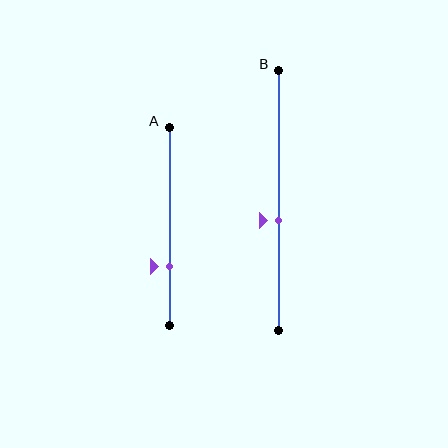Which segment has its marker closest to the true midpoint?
Segment B has its marker closest to the true midpoint.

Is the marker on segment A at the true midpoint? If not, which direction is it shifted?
No, the marker on segment A is shifted downward by about 20% of the segment length.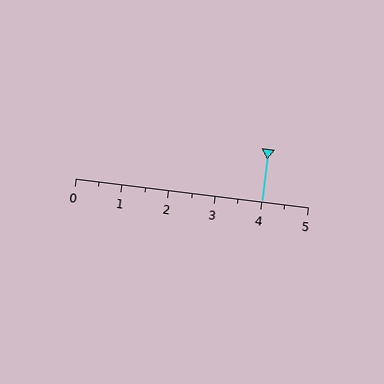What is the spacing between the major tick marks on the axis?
The major ticks are spaced 1 apart.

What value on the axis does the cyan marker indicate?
The marker indicates approximately 4.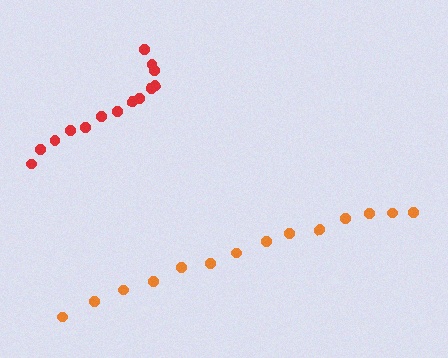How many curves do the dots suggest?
There are 2 distinct paths.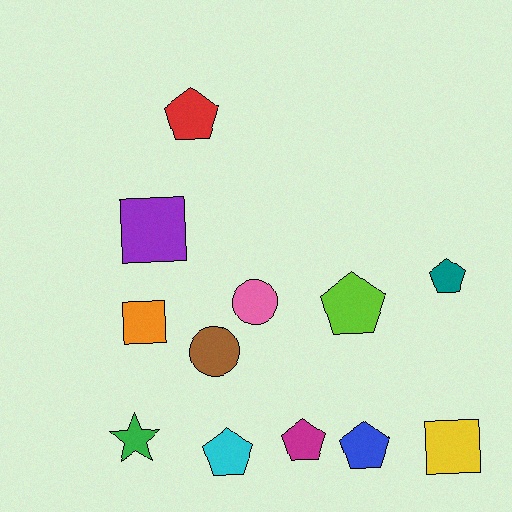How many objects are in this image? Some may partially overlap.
There are 12 objects.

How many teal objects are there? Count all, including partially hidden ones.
There is 1 teal object.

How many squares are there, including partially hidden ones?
There are 3 squares.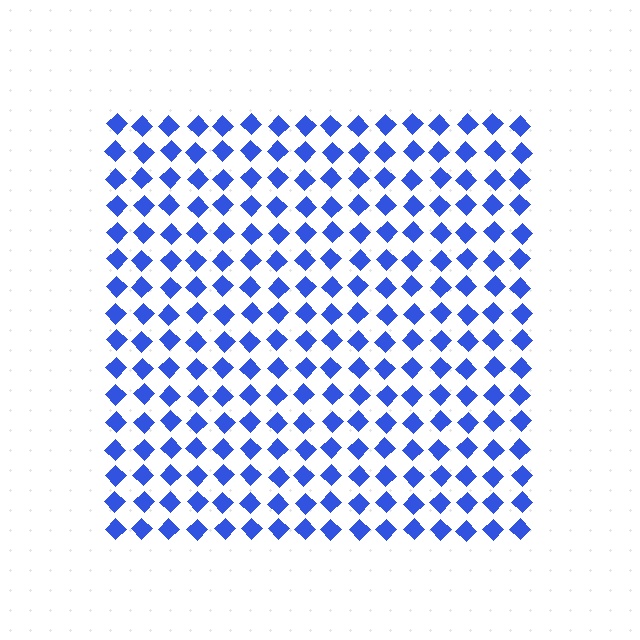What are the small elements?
The small elements are diamonds.